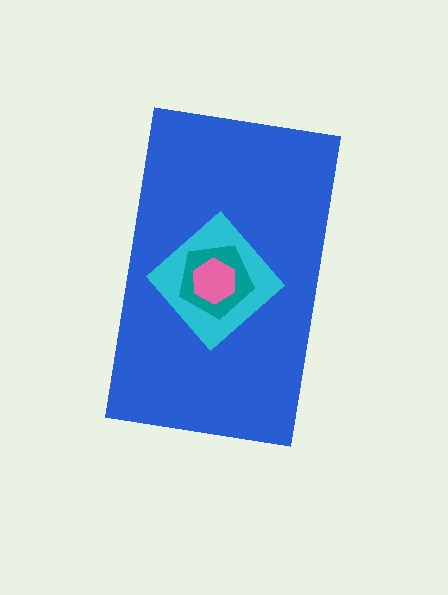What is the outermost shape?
The blue rectangle.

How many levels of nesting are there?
4.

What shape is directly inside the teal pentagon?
The pink hexagon.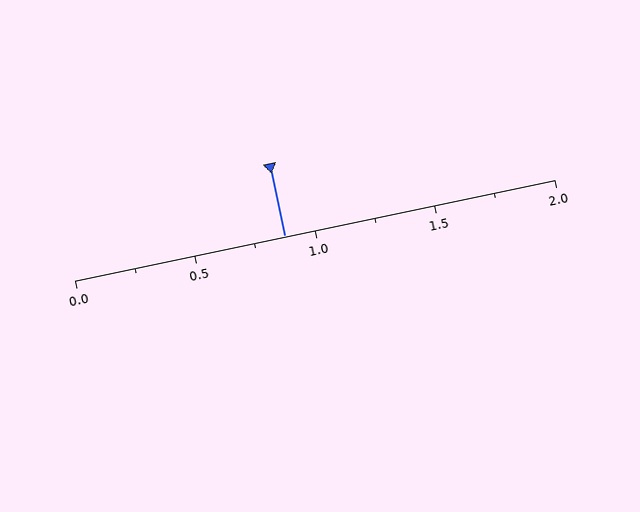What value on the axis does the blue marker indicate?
The marker indicates approximately 0.88.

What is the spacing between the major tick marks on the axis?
The major ticks are spaced 0.5 apart.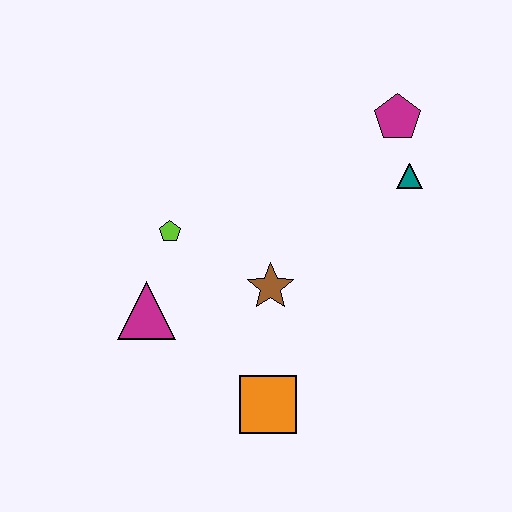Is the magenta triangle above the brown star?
No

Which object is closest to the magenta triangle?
The lime pentagon is closest to the magenta triangle.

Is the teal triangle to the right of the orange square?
Yes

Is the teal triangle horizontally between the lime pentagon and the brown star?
No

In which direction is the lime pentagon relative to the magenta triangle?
The lime pentagon is above the magenta triangle.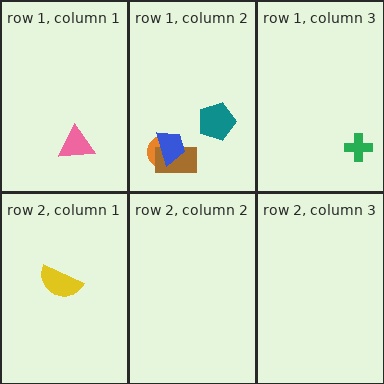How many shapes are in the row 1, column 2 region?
4.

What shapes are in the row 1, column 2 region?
The orange circle, the teal pentagon, the brown rectangle, the blue trapezoid.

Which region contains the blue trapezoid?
The row 1, column 2 region.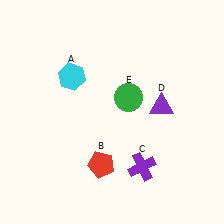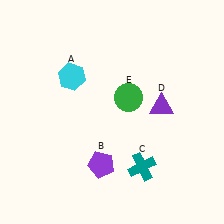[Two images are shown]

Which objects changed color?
B changed from red to purple. C changed from purple to teal.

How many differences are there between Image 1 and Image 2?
There are 2 differences between the two images.